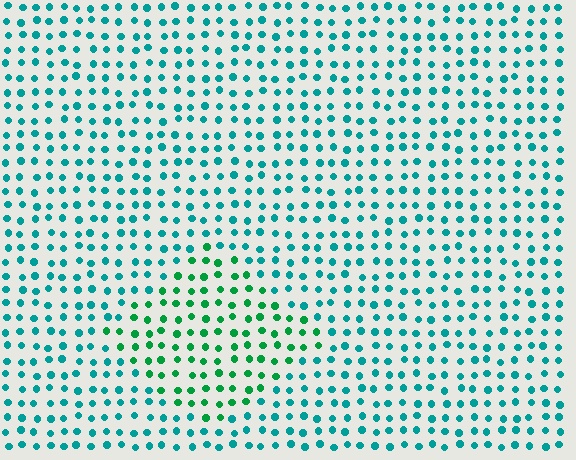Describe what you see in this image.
The image is filled with small teal elements in a uniform arrangement. A diamond-shaped region is visible where the elements are tinted to a slightly different hue, forming a subtle color boundary.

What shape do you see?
I see a diamond.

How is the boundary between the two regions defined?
The boundary is defined purely by a slight shift in hue (about 35 degrees). Spacing, size, and orientation are identical on both sides.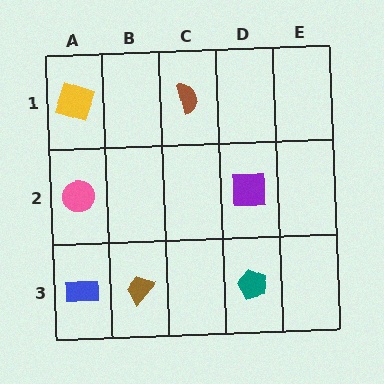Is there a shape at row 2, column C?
No, that cell is empty.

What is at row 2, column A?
A pink circle.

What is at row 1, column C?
A brown semicircle.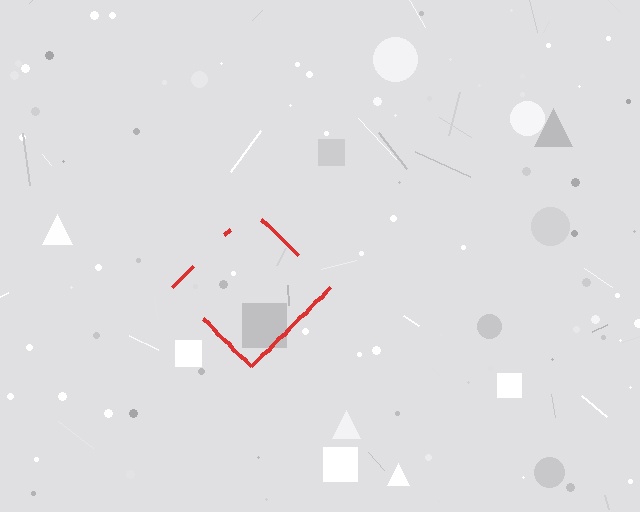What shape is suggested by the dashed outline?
The dashed outline suggests a diamond.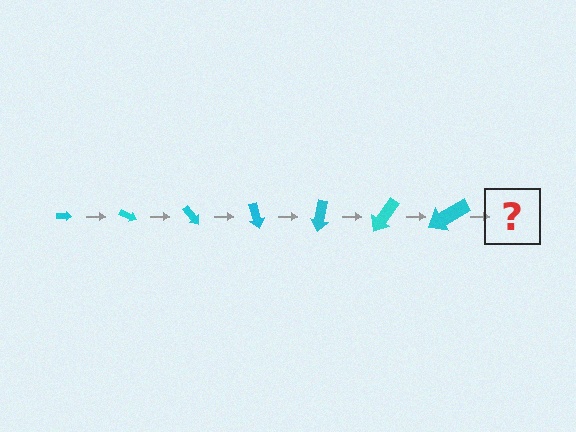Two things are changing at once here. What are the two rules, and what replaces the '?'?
The two rules are that the arrow grows larger each step and it rotates 25 degrees each step. The '?' should be an arrow, larger than the previous one and rotated 175 degrees from the start.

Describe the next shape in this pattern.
It should be an arrow, larger than the previous one and rotated 175 degrees from the start.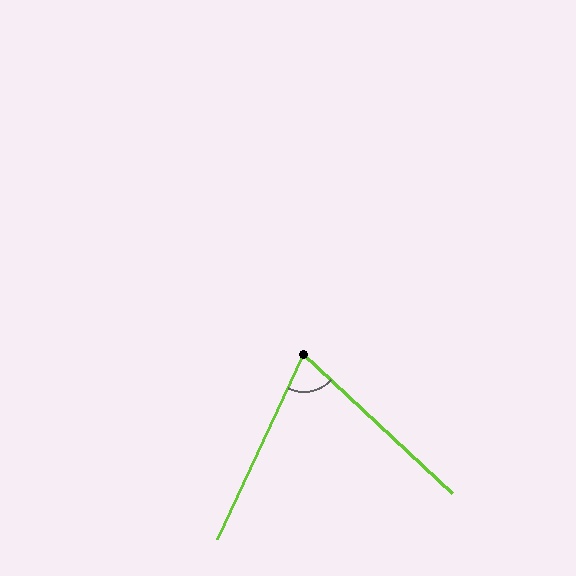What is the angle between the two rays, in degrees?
Approximately 72 degrees.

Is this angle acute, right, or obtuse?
It is acute.